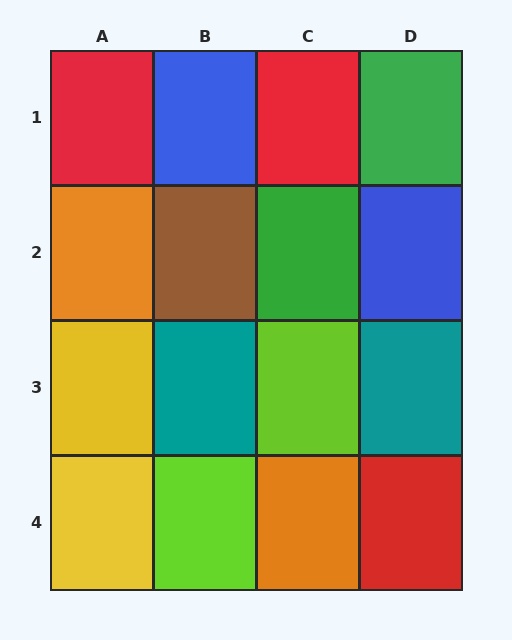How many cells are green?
2 cells are green.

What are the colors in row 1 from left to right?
Red, blue, red, green.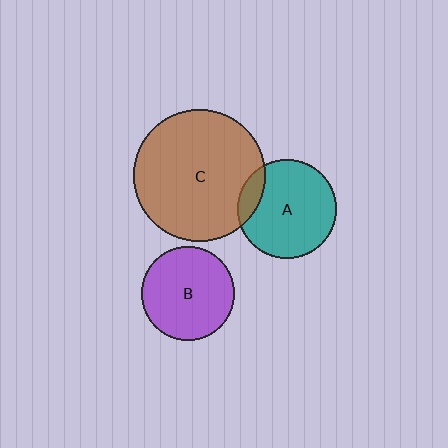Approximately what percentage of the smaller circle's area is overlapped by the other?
Approximately 15%.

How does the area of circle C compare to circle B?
Approximately 2.0 times.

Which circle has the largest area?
Circle C (brown).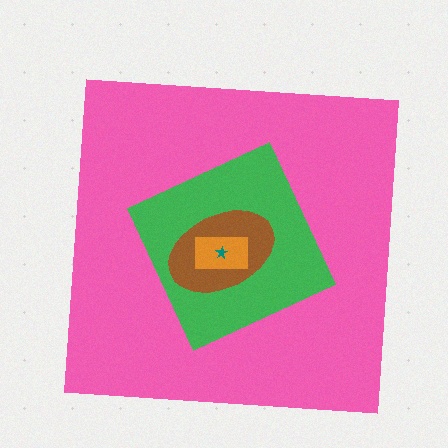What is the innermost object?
The teal star.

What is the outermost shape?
The pink square.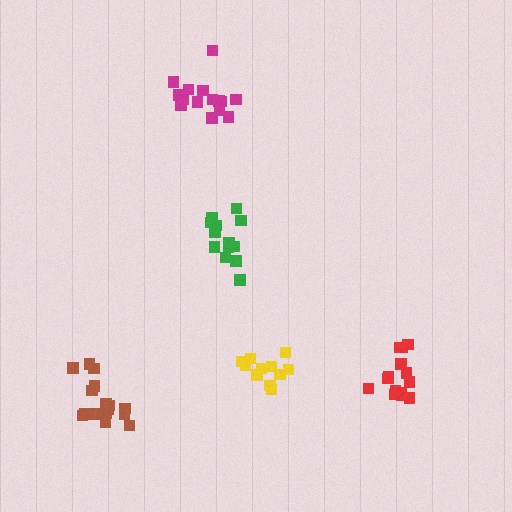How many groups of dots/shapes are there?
There are 5 groups.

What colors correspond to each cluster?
The clusters are colored: brown, green, yellow, magenta, red.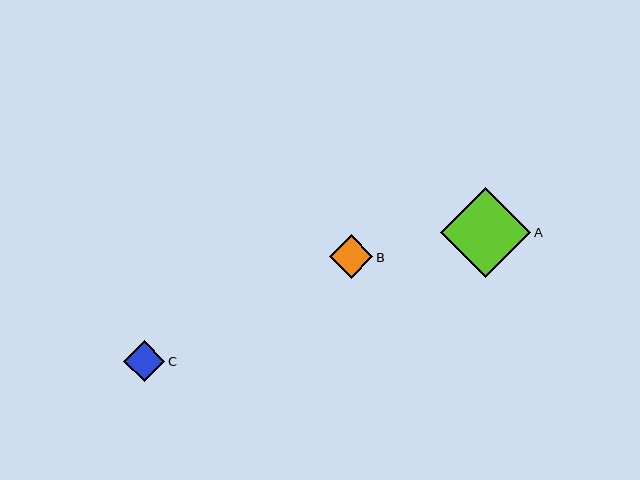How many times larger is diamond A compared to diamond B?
Diamond A is approximately 2.1 times the size of diamond B.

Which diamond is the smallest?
Diamond C is the smallest with a size of approximately 41 pixels.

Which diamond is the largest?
Diamond A is the largest with a size of approximately 90 pixels.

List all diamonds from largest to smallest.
From largest to smallest: A, B, C.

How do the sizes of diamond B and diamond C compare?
Diamond B and diamond C are approximately the same size.